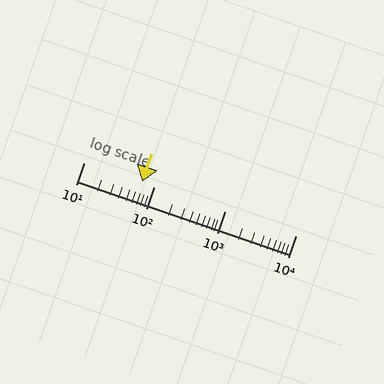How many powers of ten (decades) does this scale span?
The scale spans 3 decades, from 10 to 10000.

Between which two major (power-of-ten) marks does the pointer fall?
The pointer is between 10 and 100.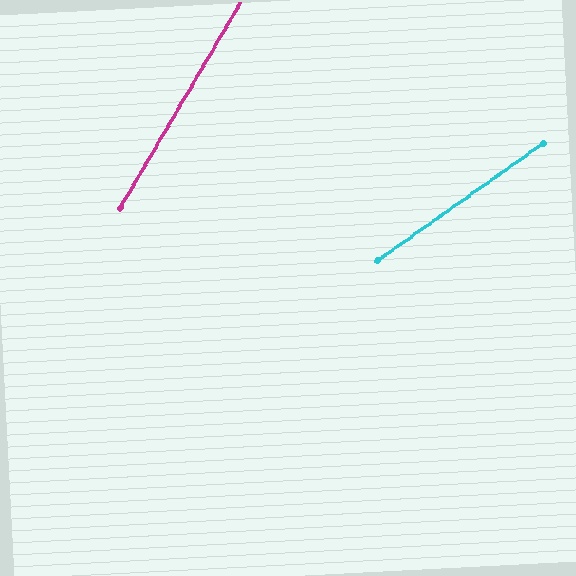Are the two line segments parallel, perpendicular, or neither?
Neither parallel nor perpendicular — they differ by about 24°.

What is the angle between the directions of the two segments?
Approximately 24 degrees.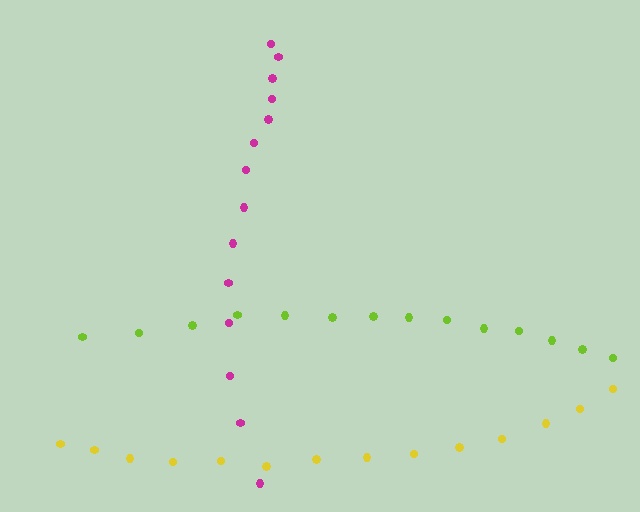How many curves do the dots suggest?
There are 3 distinct paths.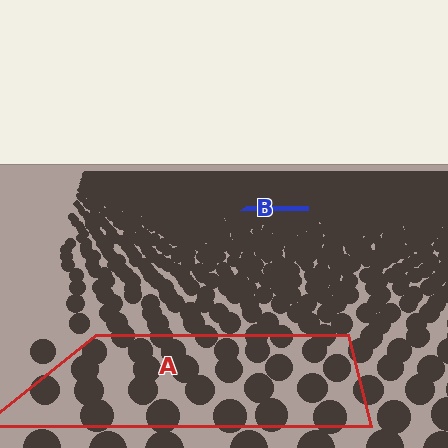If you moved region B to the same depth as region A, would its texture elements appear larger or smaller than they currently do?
They would appear larger. At a closer depth, the same texture elements are projected at a bigger on-screen size.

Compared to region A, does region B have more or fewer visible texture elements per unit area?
Region B has more texture elements per unit area — they are packed more densely because it is farther away.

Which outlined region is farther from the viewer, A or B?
Region B is farther from the viewer — the texture elements inside it appear smaller and more densely packed.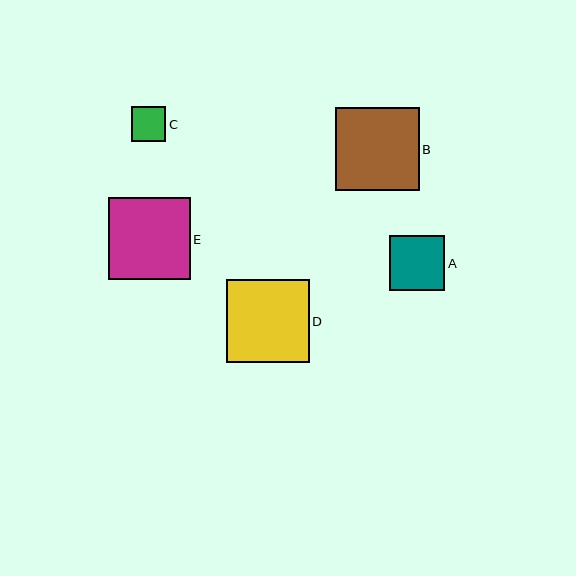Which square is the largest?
Square B is the largest with a size of approximately 84 pixels.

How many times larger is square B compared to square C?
Square B is approximately 2.4 times the size of square C.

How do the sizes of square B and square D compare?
Square B and square D are approximately the same size.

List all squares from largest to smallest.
From largest to smallest: B, D, E, A, C.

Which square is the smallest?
Square C is the smallest with a size of approximately 35 pixels.